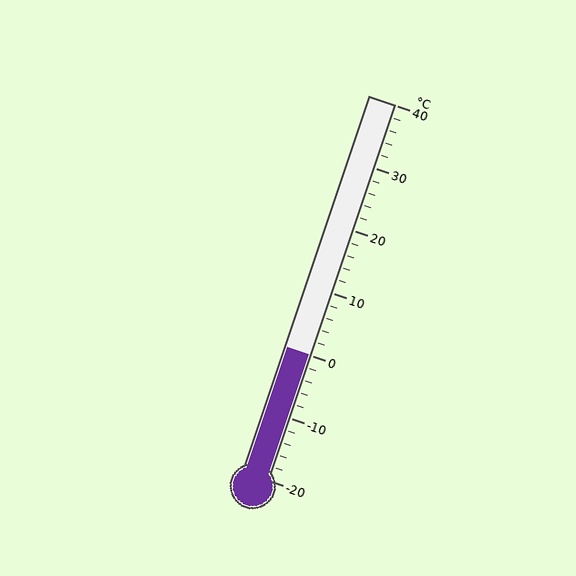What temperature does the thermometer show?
The thermometer shows approximately 0°C.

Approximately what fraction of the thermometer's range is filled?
The thermometer is filled to approximately 35% of its range.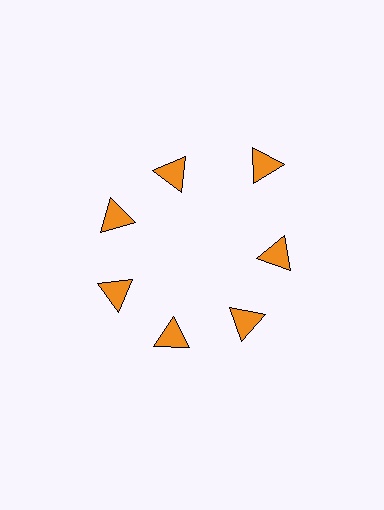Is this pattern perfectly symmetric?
No. The 7 orange triangles are arranged in a ring, but one element near the 1 o'clock position is pushed outward from the center, breaking the 7-fold rotational symmetry.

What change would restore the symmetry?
The symmetry would be restored by moving it inward, back onto the ring so that all 7 triangles sit at equal angles and equal distance from the center.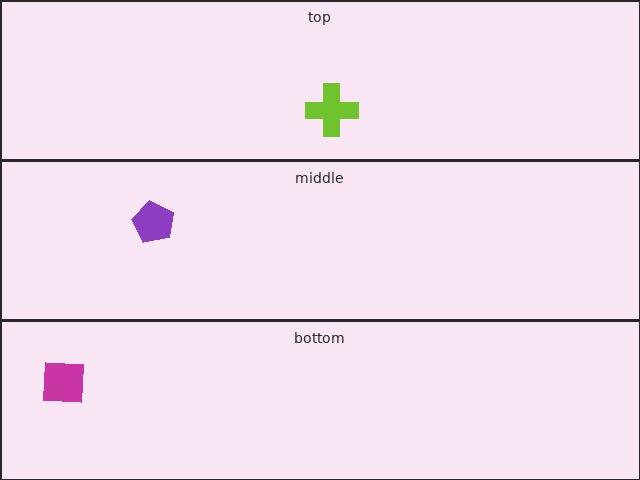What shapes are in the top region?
The lime cross.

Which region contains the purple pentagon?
The middle region.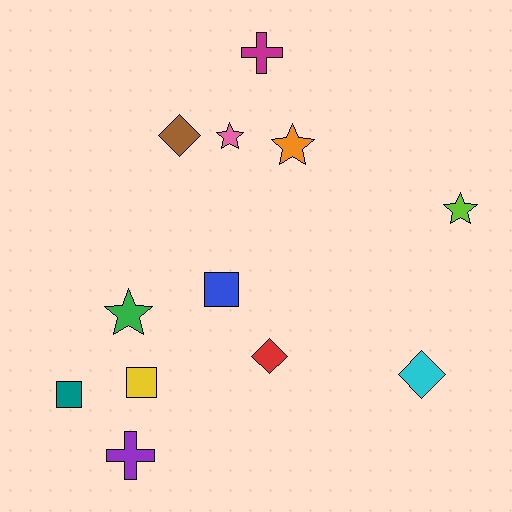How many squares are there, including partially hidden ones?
There are 3 squares.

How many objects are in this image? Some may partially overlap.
There are 12 objects.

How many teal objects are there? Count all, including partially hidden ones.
There is 1 teal object.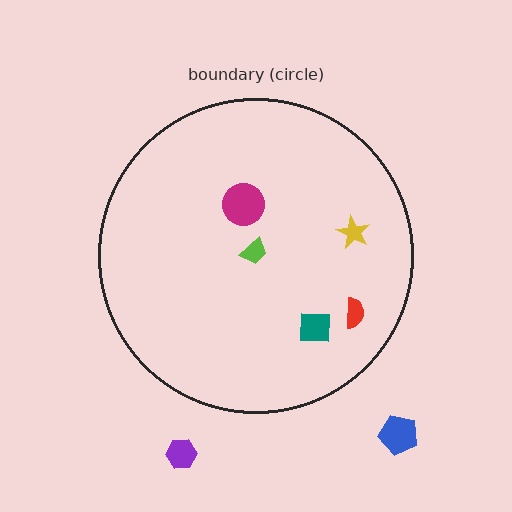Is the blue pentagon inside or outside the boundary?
Outside.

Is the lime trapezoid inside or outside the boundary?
Inside.